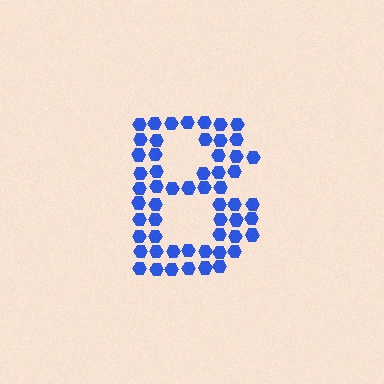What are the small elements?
The small elements are hexagons.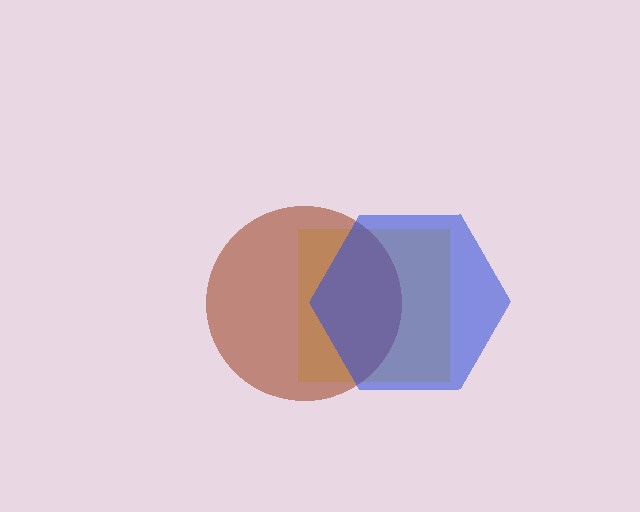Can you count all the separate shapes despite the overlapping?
Yes, there are 3 separate shapes.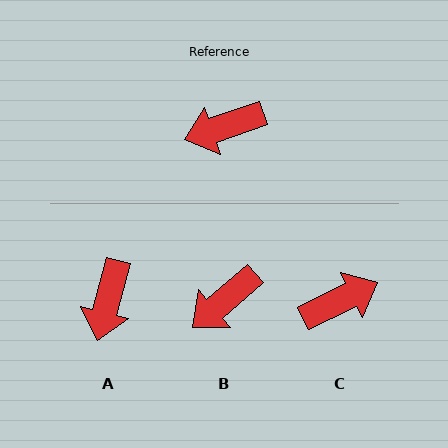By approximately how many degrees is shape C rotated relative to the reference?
Approximately 173 degrees clockwise.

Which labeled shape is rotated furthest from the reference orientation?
C, about 173 degrees away.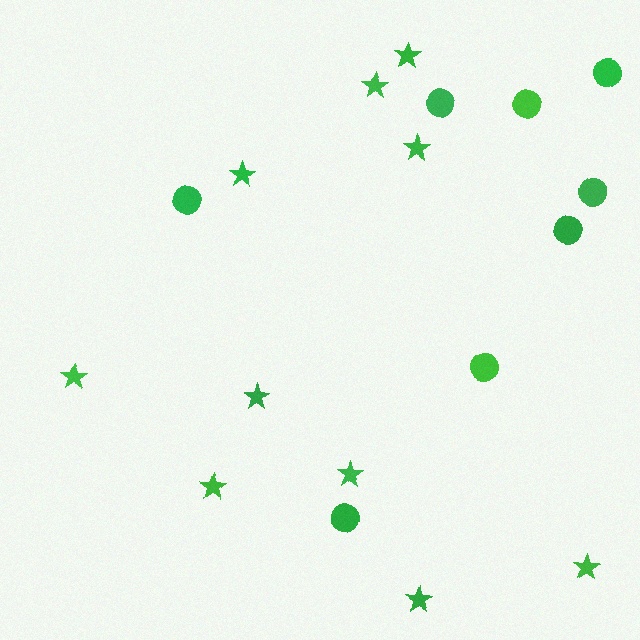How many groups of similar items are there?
There are 2 groups: one group of circles (8) and one group of stars (10).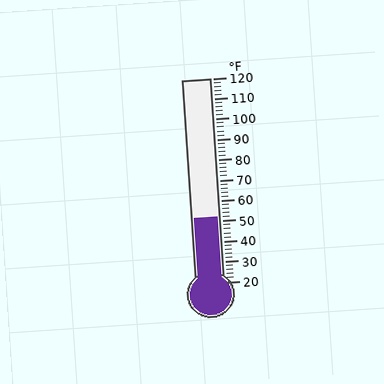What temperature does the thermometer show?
The thermometer shows approximately 52°F.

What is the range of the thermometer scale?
The thermometer scale ranges from 20°F to 120°F.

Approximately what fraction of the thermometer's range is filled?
The thermometer is filled to approximately 30% of its range.